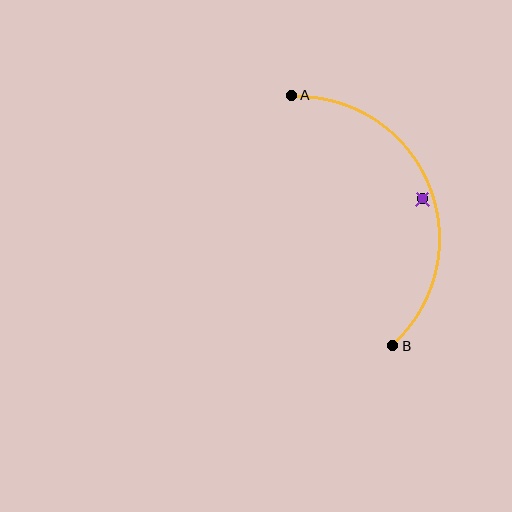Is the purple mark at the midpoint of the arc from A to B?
No — the purple mark does not lie on the arc at all. It sits slightly inside the curve.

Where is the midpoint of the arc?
The arc midpoint is the point on the curve farthest from the straight line joining A and B. It sits to the right of that line.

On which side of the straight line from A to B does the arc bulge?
The arc bulges to the right of the straight line connecting A and B.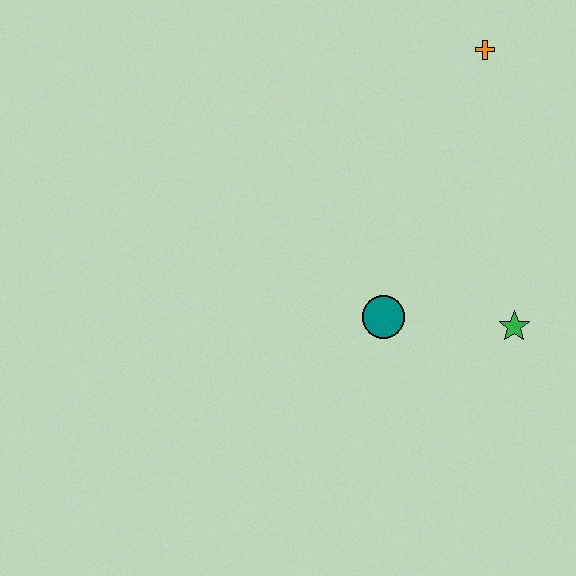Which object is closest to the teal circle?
The green star is closest to the teal circle.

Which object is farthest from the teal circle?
The orange cross is farthest from the teal circle.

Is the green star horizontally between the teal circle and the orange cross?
No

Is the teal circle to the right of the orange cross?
No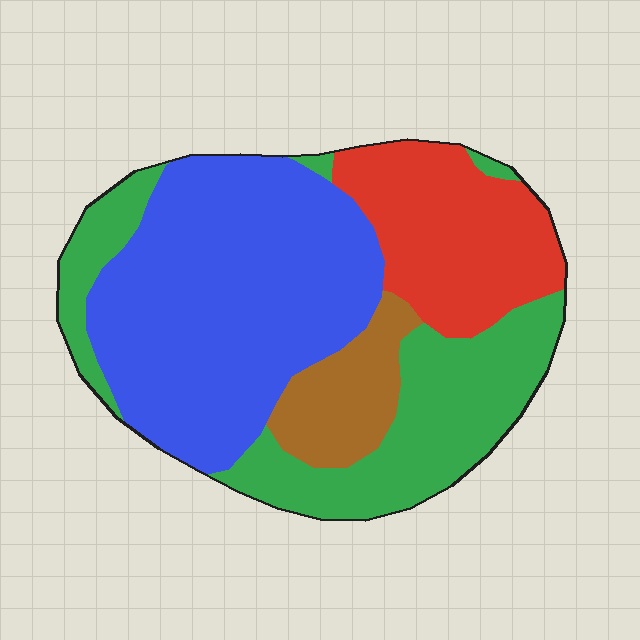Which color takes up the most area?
Blue, at roughly 45%.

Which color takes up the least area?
Brown, at roughly 10%.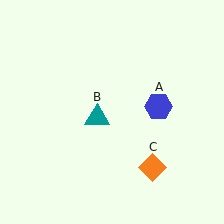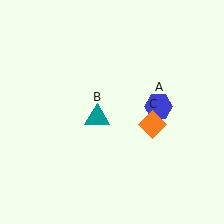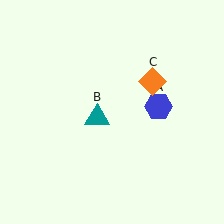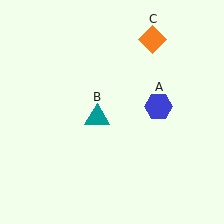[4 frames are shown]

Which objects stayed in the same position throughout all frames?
Blue hexagon (object A) and teal triangle (object B) remained stationary.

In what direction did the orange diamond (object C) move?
The orange diamond (object C) moved up.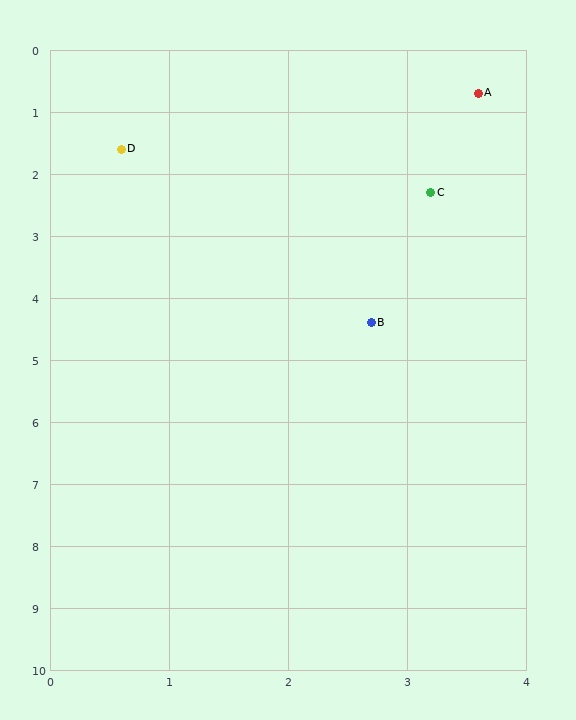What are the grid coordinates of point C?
Point C is at approximately (3.2, 2.3).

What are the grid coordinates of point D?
Point D is at approximately (0.6, 1.6).